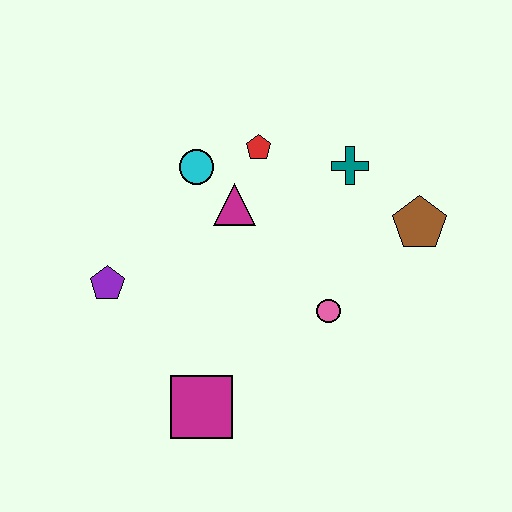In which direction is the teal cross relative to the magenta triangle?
The teal cross is to the right of the magenta triangle.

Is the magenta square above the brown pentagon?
No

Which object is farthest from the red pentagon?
The magenta square is farthest from the red pentagon.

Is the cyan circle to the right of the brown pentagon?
No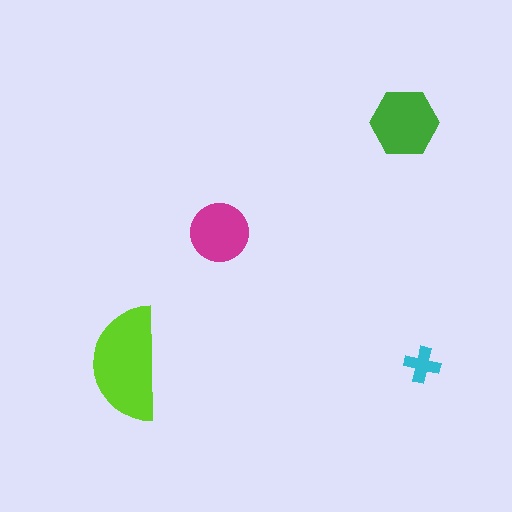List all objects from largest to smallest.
The lime semicircle, the green hexagon, the magenta circle, the cyan cross.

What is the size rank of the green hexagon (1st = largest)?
2nd.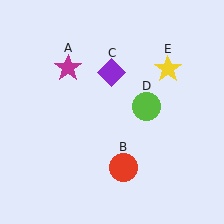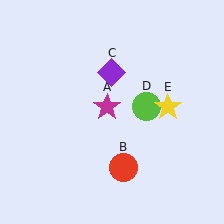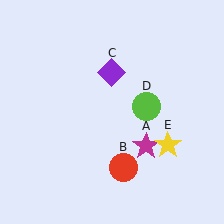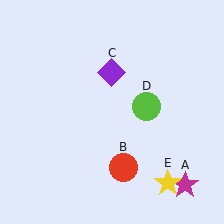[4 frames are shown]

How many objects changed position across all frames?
2 objects changed position: magenta star (object A), yellow star (object E).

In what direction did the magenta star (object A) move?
The magenta star (object A) moved down and to the right.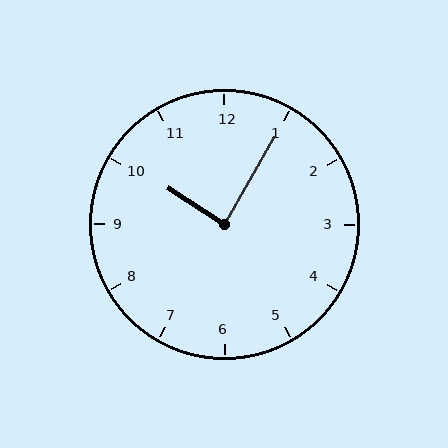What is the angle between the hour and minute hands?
Approximately 88 degrees.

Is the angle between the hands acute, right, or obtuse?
It is right.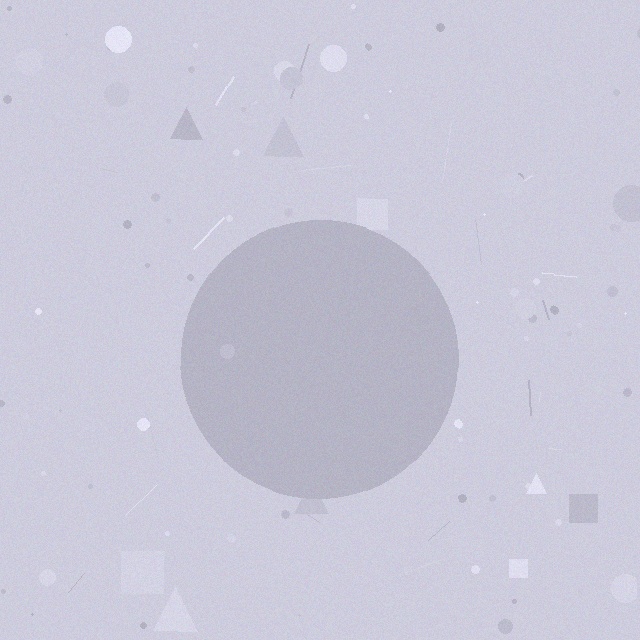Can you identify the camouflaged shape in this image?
The camouflaged shape is a circle.